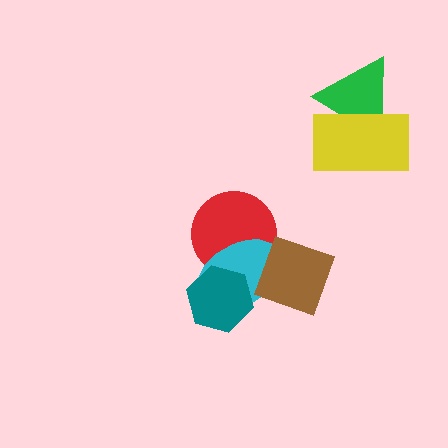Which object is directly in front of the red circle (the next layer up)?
The cyan ellipse is directly in front of the red circle.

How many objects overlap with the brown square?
1 object overlaps with the brown square.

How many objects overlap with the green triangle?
1 object overlaps with the green triangle.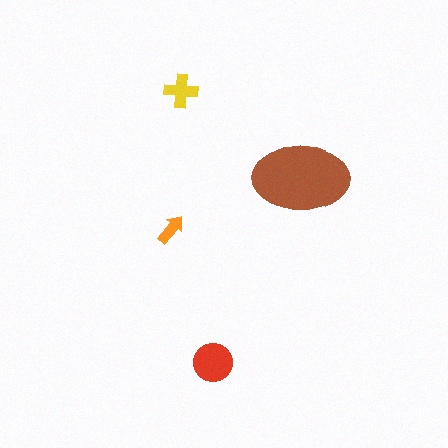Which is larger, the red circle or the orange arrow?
The red circle.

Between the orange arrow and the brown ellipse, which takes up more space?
The brown ellipse.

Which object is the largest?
The brown ellipse.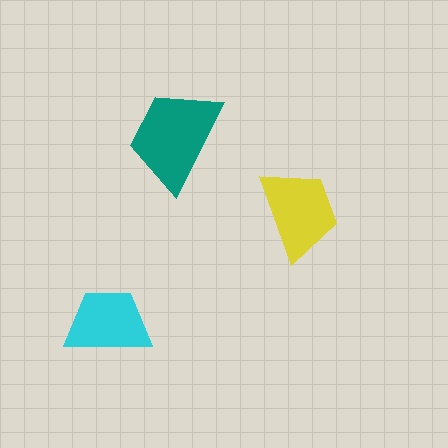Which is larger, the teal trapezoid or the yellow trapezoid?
The teal one.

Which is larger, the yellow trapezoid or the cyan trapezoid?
The yellow one.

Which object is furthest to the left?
The cyan trapezoid is leftmost.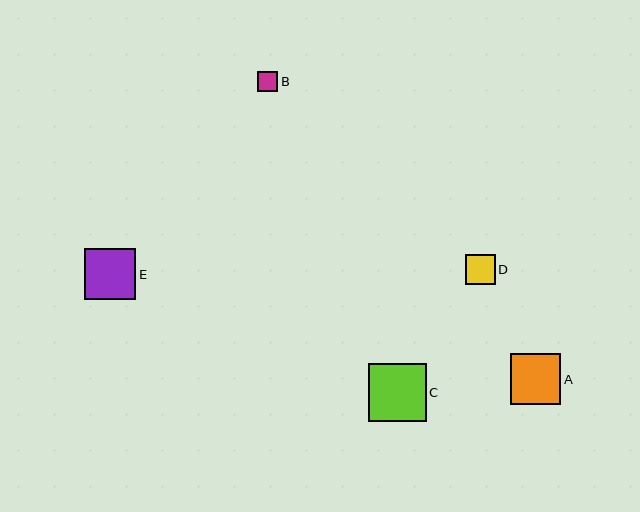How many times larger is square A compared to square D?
Square A is approximately 1.7 times the size of square D.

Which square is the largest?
Square C is the largest with a size of approximately 58 pixels.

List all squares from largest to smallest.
From largest to smallest: C, E, A, D, B.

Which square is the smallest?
Square B is the smallest with a size of approximately 21 pixels.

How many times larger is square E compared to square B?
Square E is approximately 2.5 times the size of square B.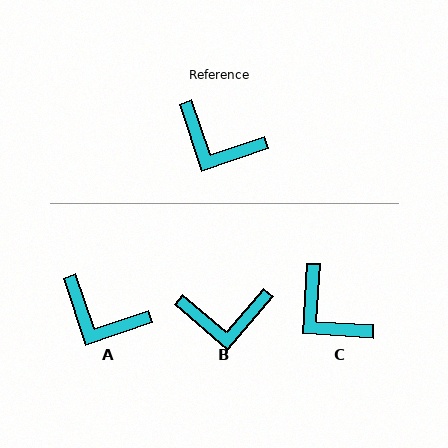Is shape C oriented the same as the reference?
No, it is off by about 22 degrees.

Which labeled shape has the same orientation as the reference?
A.